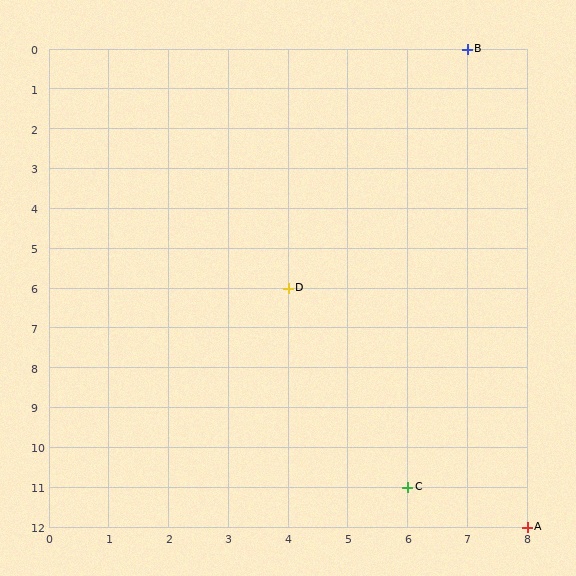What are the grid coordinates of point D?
Point D is at grid coordinates (4, 6).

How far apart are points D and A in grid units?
Points D and A are 4 columns and 6 rows apart (about 7.2 grid units diagonally).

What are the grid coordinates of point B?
Point B is at grid coordinates (7, 0).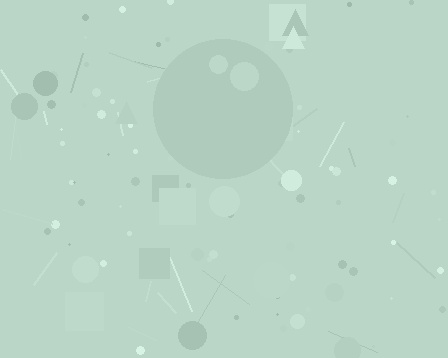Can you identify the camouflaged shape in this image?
The camouflaged shape is a circle.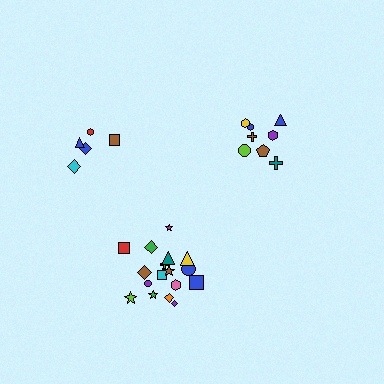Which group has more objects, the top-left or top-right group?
The top-right group.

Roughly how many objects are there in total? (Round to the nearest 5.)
Roughly 30 objects in total.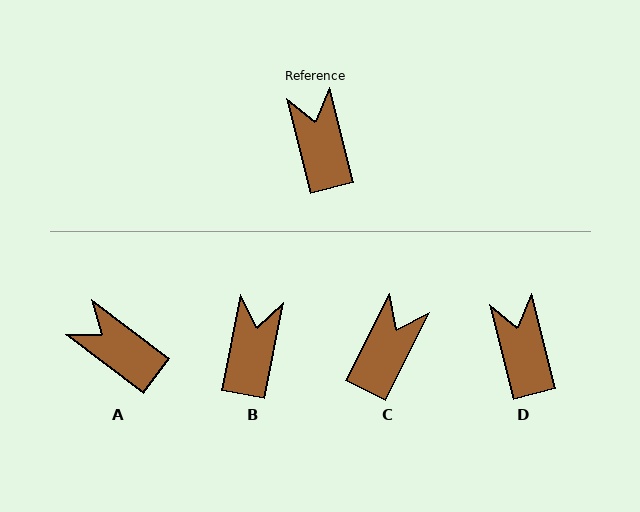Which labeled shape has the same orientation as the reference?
D.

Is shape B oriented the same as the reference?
No, it is off by about 25 degrees.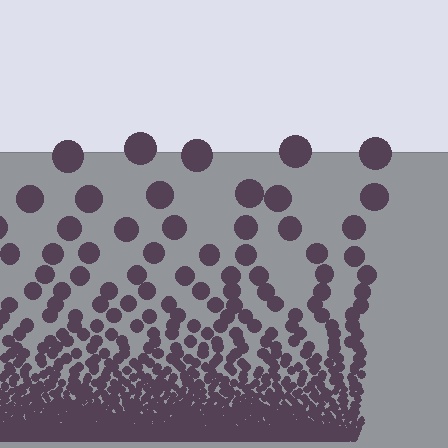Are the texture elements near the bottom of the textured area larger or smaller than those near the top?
Smaller. The gradient is inverted — elements near the bottom are smaller and denser.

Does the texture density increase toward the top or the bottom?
Density increases toward the bottom.